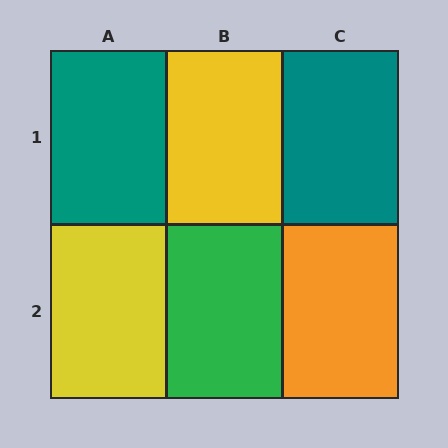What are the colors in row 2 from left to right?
Yellow, green, orange.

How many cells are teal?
2 cells are teal.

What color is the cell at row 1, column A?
Teal.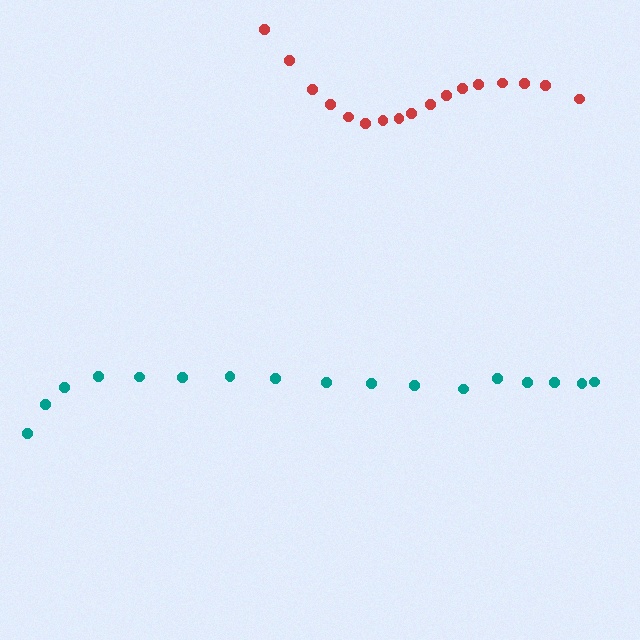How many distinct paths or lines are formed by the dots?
There are 2 distinct paths.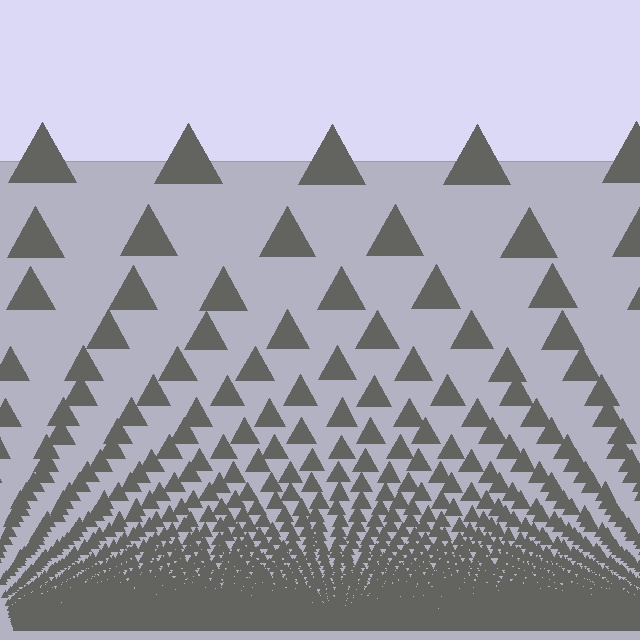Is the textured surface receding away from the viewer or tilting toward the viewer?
The surface appears to tilt toward the viewer. Texture elements get larger and sparser toward the top.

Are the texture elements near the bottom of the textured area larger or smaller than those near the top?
Smaller. The gradient is inverted — elements near the bottom are smaller and denser.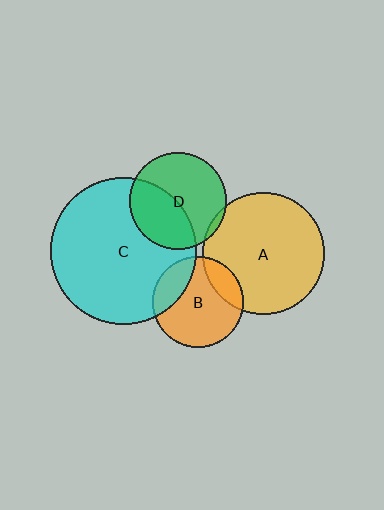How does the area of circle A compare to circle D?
Approximately 1.6 times.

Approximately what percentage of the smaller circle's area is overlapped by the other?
Approximately 40%.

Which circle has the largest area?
Circle C (cyan).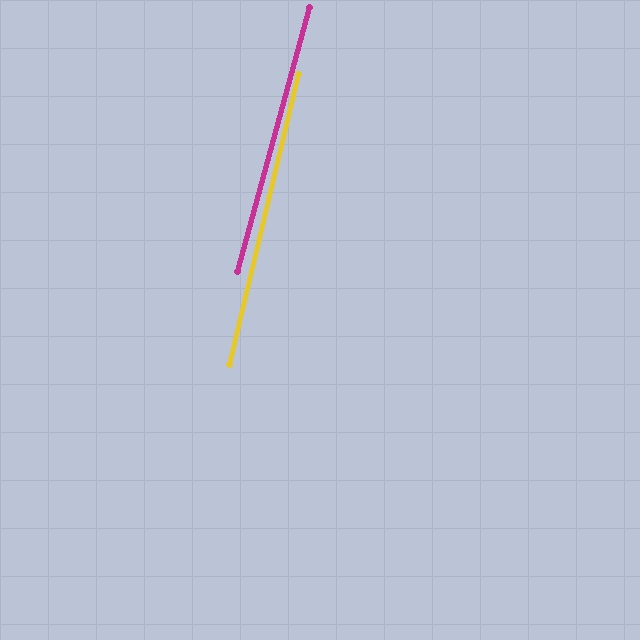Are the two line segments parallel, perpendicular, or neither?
Parallel — their directions differ by only 1.6°.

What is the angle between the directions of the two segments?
Approximately 2 degrees.